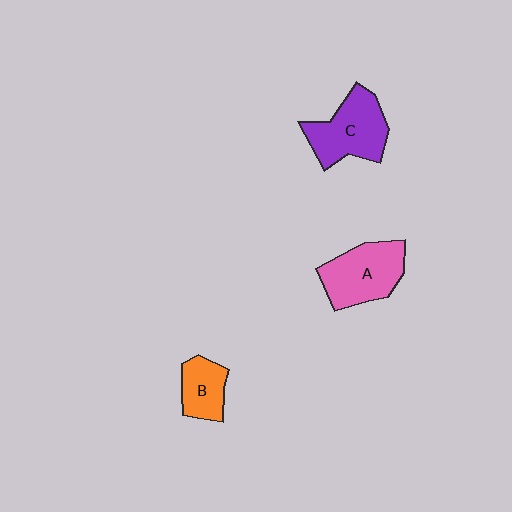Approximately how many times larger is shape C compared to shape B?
Approximately 1.7 times.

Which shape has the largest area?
Shape C (purple).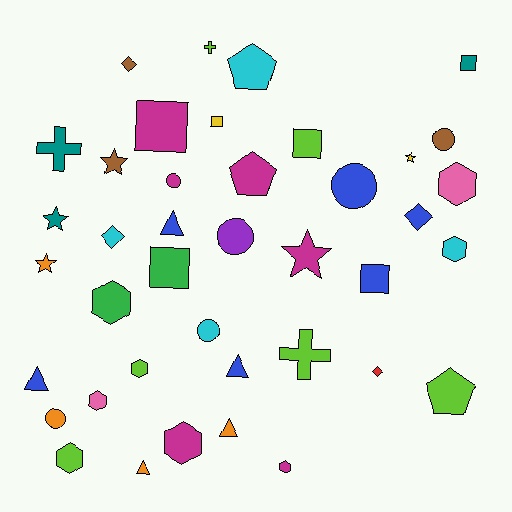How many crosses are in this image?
There are 3 crosses.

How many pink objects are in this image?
There are 2 pink objects.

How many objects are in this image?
There are 40 objects.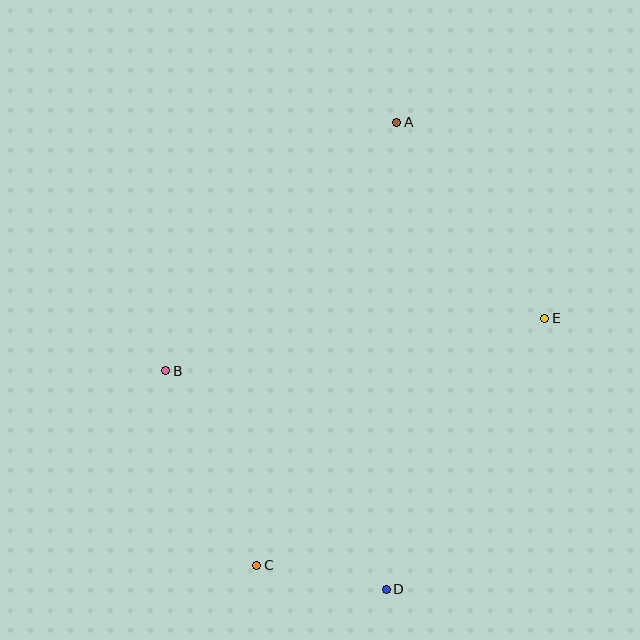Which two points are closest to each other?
Points C and D are closest to each other.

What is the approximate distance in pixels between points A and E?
The distance between A and E is approximately 246 pixels.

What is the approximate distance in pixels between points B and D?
The distance between B and D is approximately 311 pixels.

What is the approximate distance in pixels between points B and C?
The distance between B and C is approximately 215 pixels.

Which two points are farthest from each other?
Points A and D are farthest from each other.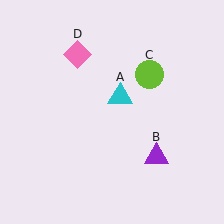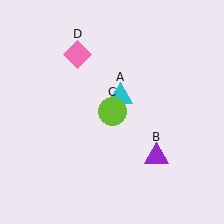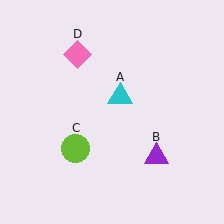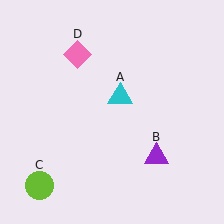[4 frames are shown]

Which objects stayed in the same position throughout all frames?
Cyan triangle (object A) and purple triangle (object B) and pink diamond (object D) remained stationary.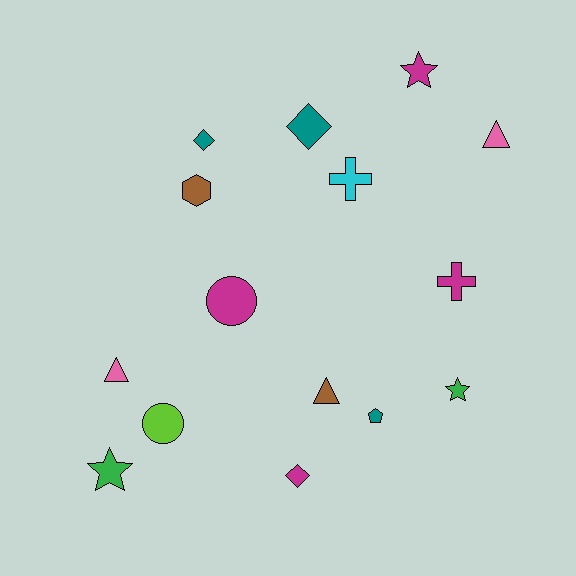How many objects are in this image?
There are 15 objects.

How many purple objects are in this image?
There are no purple objects.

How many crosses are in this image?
There are 2 crosses.